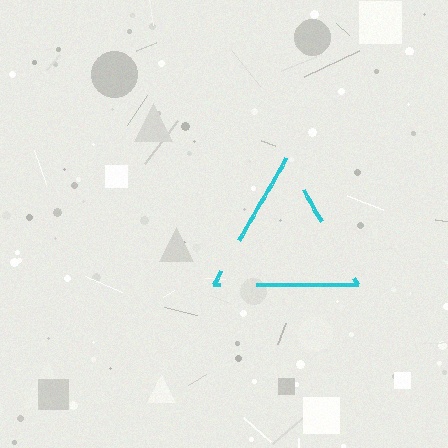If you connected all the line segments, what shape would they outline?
They would outline a triangle.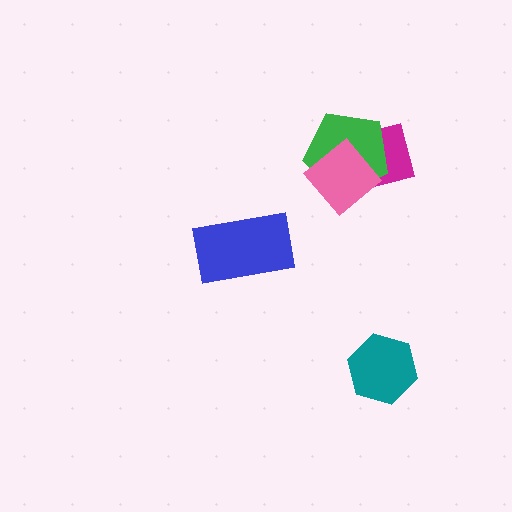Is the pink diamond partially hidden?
No, no other shape covers it.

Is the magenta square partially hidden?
Yes, it is partially covered by another shape.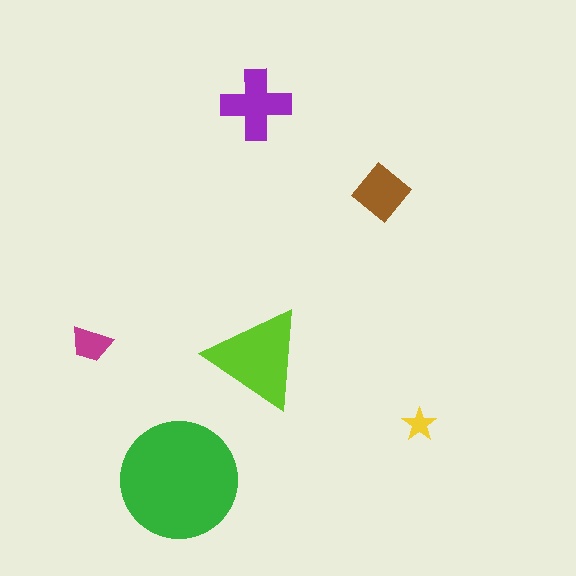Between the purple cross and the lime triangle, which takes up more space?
The lime triangle.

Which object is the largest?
The green circle.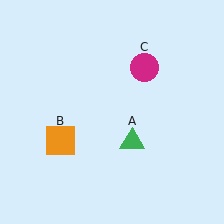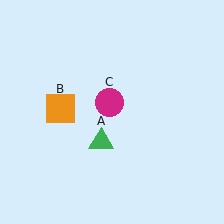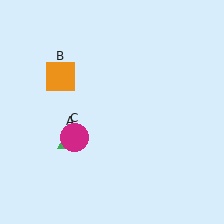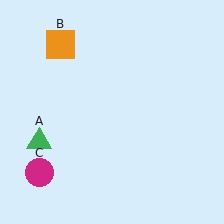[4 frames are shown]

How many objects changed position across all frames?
3 objects changed position: green triangle (object A), orange square (object B), magenta circle (object C).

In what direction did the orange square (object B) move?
The orange square (object B) moved up.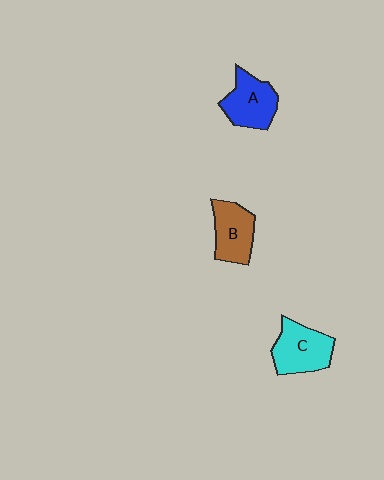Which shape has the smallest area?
Shape B (brown).